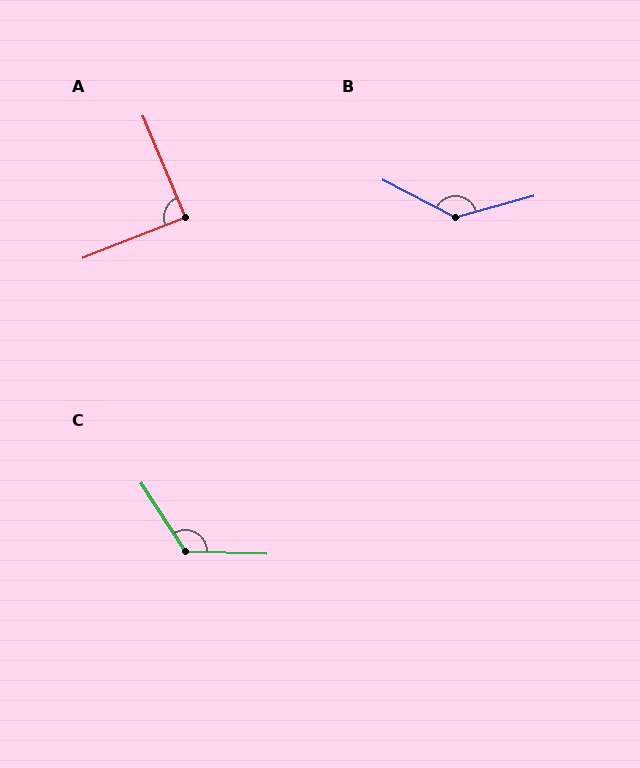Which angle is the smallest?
A, at approximately 89 degrees.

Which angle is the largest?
B, at approximately 137 degrees.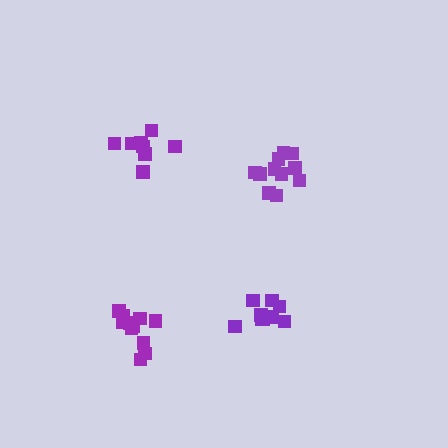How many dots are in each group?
Group 1: 11 dots, Group 2: 12 dots, Group 3: 8 dots, Group 4: 10 dots (41 total).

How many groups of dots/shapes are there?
There are 4 groups.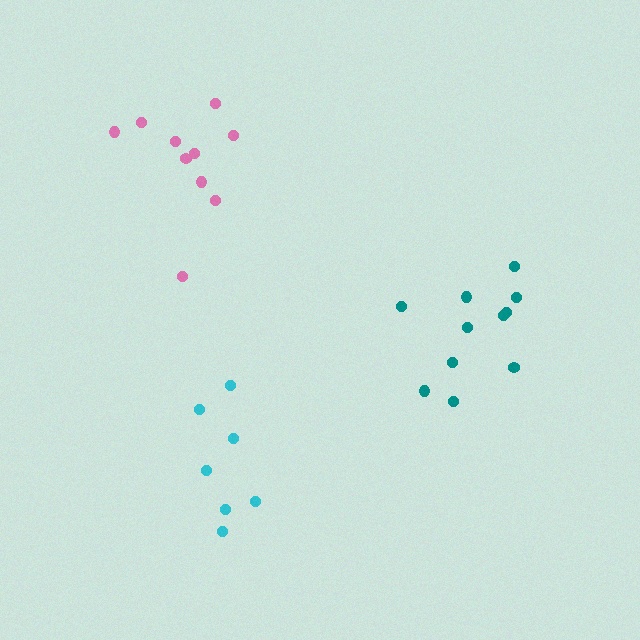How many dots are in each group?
Group 1: 7 dots, Group 2: 11 dots, Group 3: 10 dots (28 total).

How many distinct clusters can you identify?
There are 3 distinct clusters.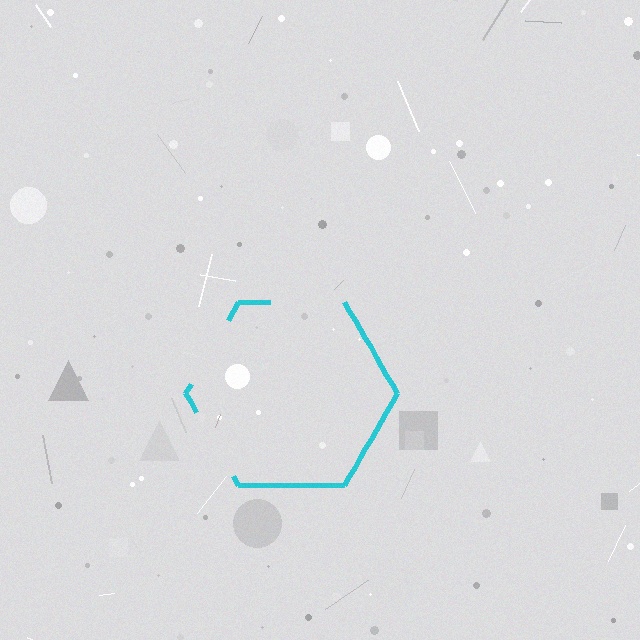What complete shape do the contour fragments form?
The contour fragments form a hexagon.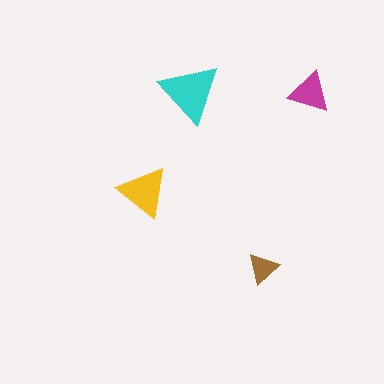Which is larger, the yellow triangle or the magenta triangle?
The yellow one.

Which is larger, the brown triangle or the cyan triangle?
The cyan one.